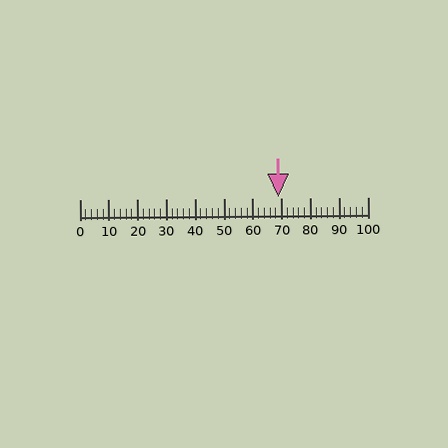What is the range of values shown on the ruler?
The ruler shows values from 0 to 100.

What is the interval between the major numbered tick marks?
The major tick marks are spaced 10 units apart.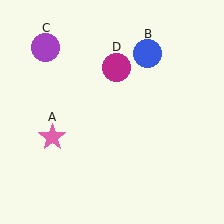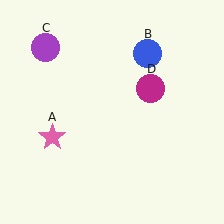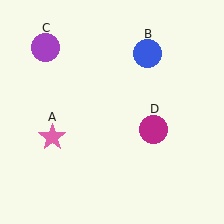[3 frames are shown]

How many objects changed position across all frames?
1 object changed position: magenta circle (object D).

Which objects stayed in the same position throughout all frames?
Pink star (object A) and blue circle (object B) and purple circle (object C) remained stationary.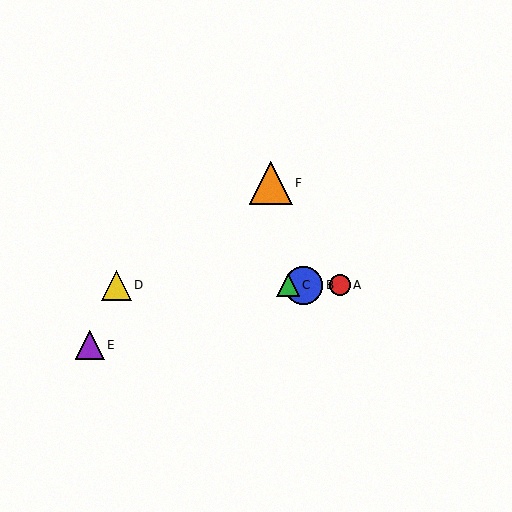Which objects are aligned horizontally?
Objects A, B, C, D are aligned horizontally.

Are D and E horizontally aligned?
No, D is at y≈285 and E is at y≈345.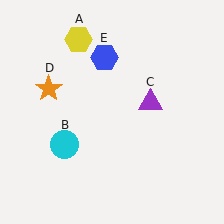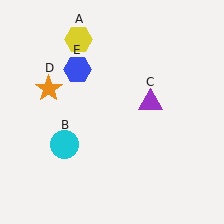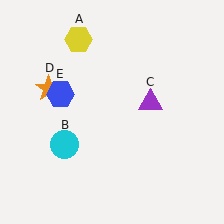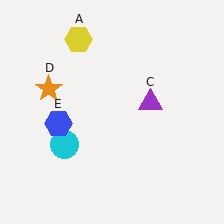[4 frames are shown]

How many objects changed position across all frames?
1 object changed position: blue hexagon (object E).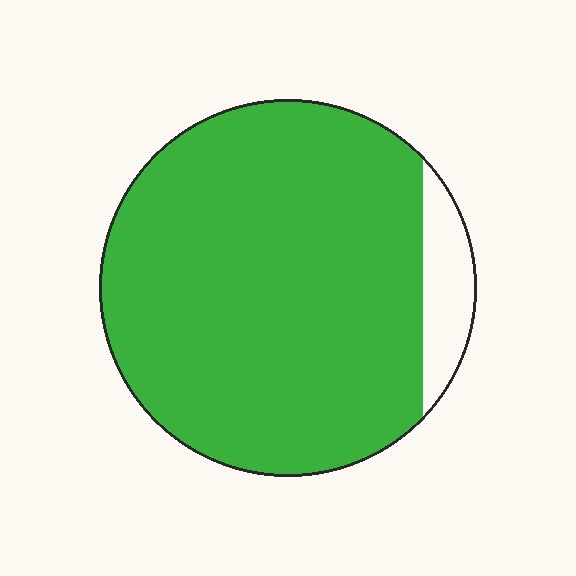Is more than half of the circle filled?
Yes.